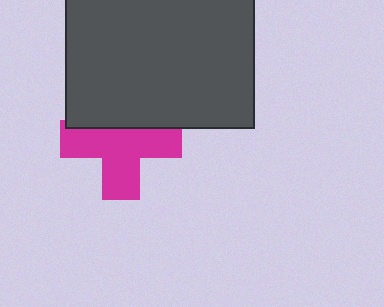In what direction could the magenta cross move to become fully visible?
The magenta cross could move down. That would shift it out from behind the dark gray rectangle entirely.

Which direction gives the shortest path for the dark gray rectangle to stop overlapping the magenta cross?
Moving up gives the shortest separation.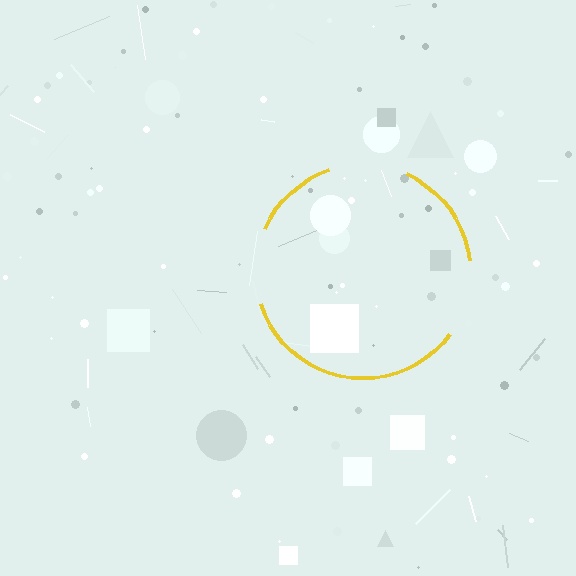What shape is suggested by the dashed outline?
The dashed outline suggests a circle.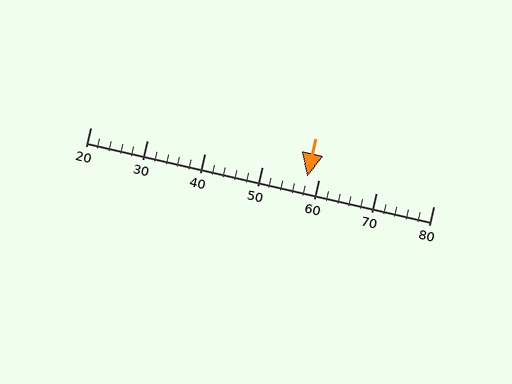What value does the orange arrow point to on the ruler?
The orange arrow points to approximately 58.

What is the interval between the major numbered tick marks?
The major tick marks are spaced 10 units apart.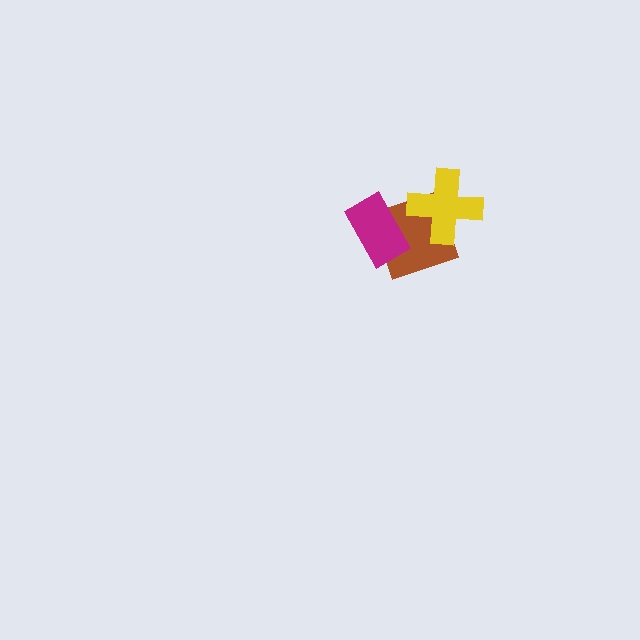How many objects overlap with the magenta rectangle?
1 object overlaps with the magenta rectangle.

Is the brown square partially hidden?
Yes, it is partially covered by another shape.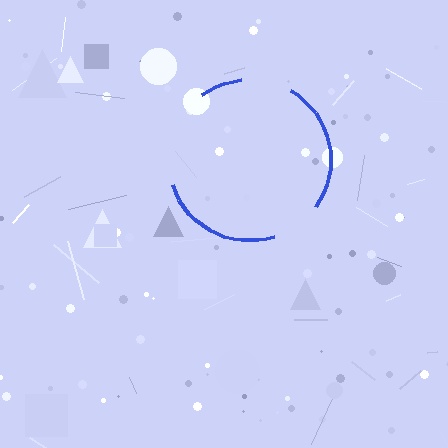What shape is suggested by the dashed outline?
The dashed outline suggests a circle.